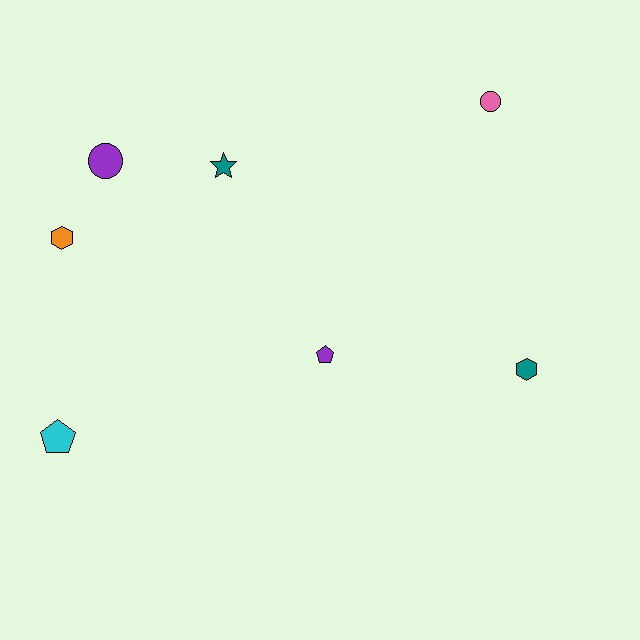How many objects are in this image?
There are 7 objects.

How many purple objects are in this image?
There are 2 purple objects.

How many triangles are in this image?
There are no triangles.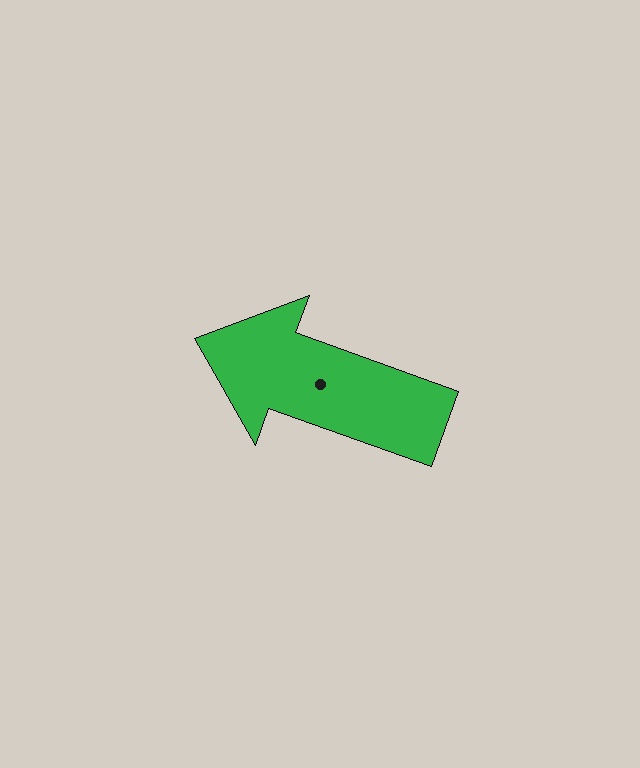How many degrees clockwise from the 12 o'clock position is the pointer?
Approximately 290 degrees.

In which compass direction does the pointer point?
West.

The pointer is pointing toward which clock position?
Roughly 10 o'clock.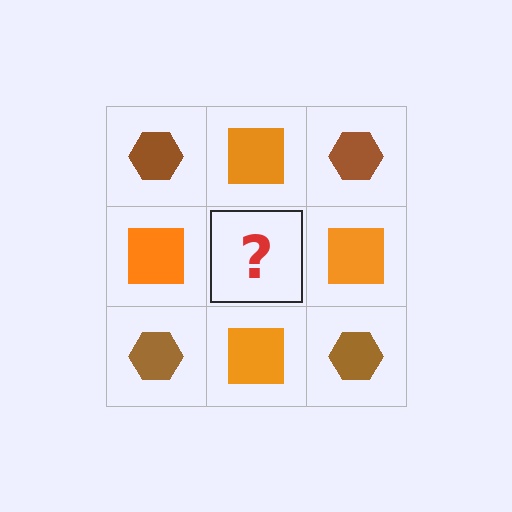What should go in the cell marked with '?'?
The missing cell should contain a brown hexagon.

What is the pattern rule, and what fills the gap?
The rule is that it alternates brown hexagon and orange square in a checkerboard pattern. The gap should be filled with a brown hexagon.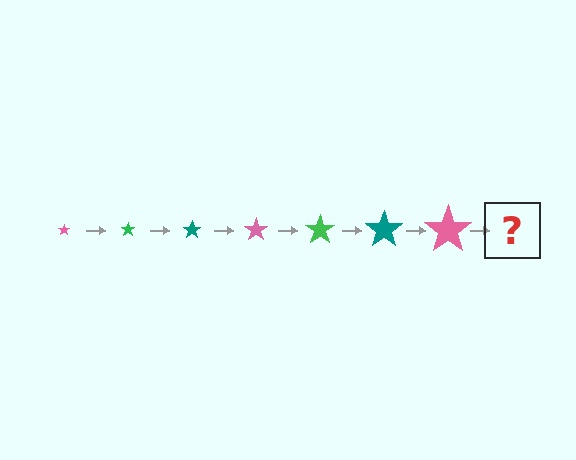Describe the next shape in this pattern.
It should be a green star, larger than the previous one.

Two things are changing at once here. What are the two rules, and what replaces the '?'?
The two rules are that the star grows larger each step and the color cycles through pink, green, and teal. The '?' should be a green star, larger than the previous one.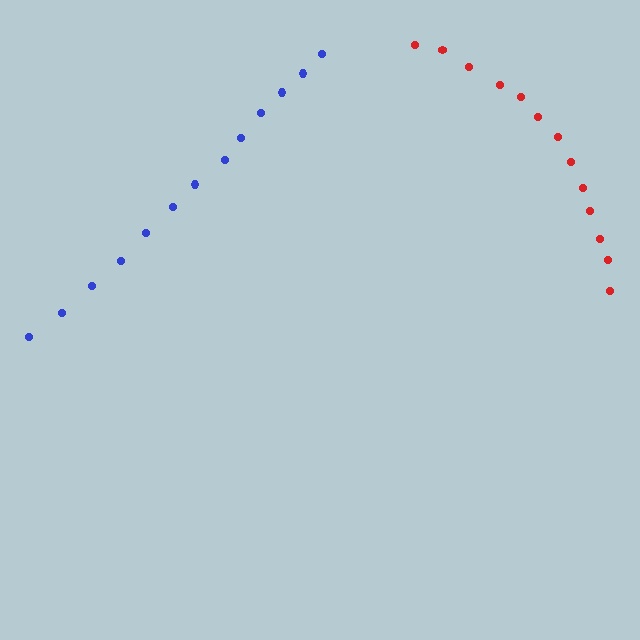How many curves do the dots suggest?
There are 2 distinct paths.